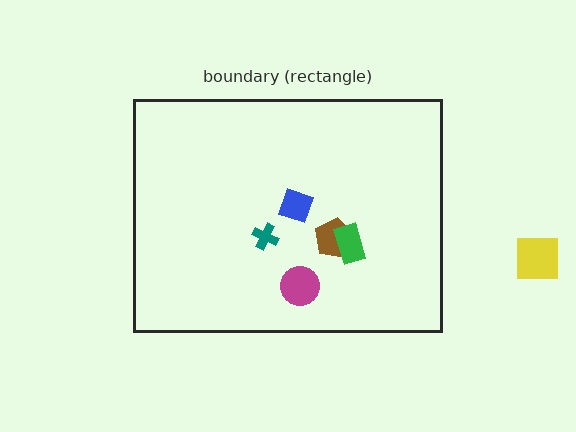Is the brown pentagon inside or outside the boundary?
Inside.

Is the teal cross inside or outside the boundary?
Inside.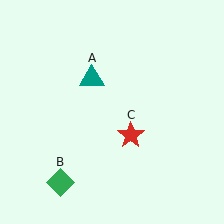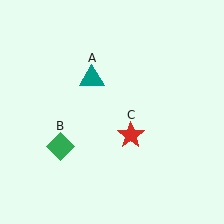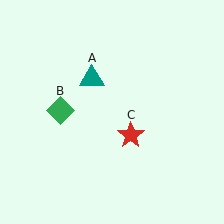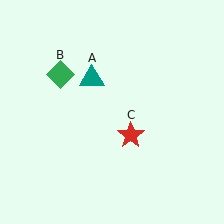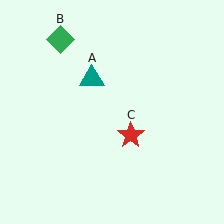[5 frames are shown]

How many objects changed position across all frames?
1 object changed position: green diamond (object B).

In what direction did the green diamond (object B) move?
The green diamond (object B) moved up.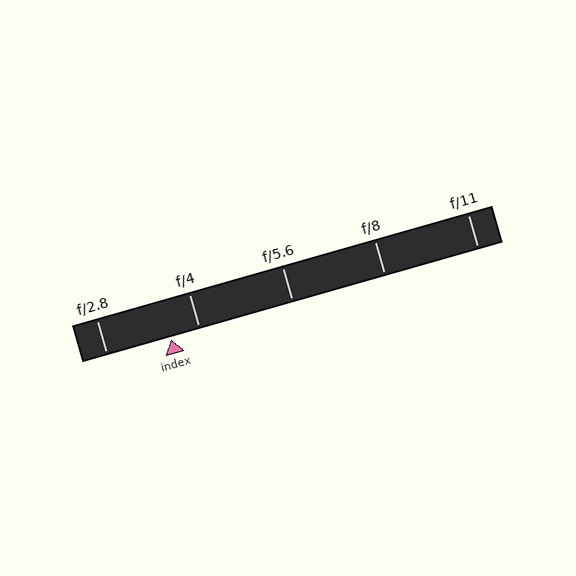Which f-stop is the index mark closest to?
The index mark is closest to f/4.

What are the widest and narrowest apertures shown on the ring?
The widest aperture shown is f/2.8 and the narrowest is f/11.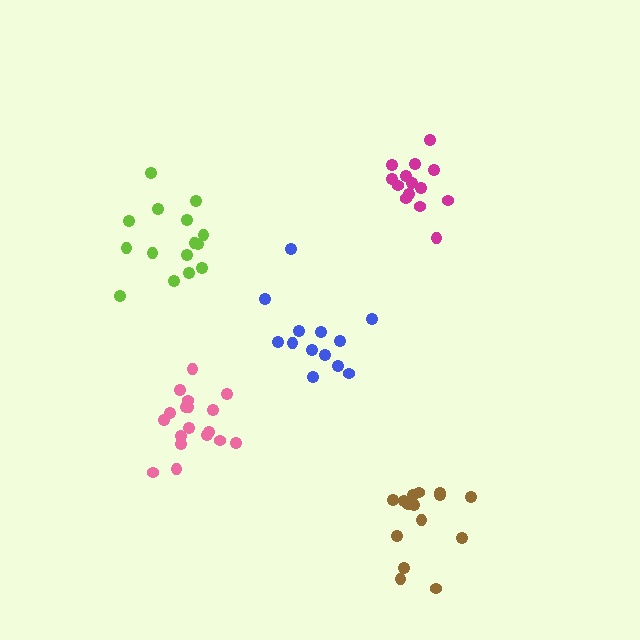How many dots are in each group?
Group 1: 15 dots, Group 2: 15 dots, Group 3: 13 dots, Group 4: 18 dots, Group 5: 14 dots (75 total).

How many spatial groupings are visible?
There are 5 spatial groupings.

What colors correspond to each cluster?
The clusters are colored: brown, lime, blue, pink, magenta.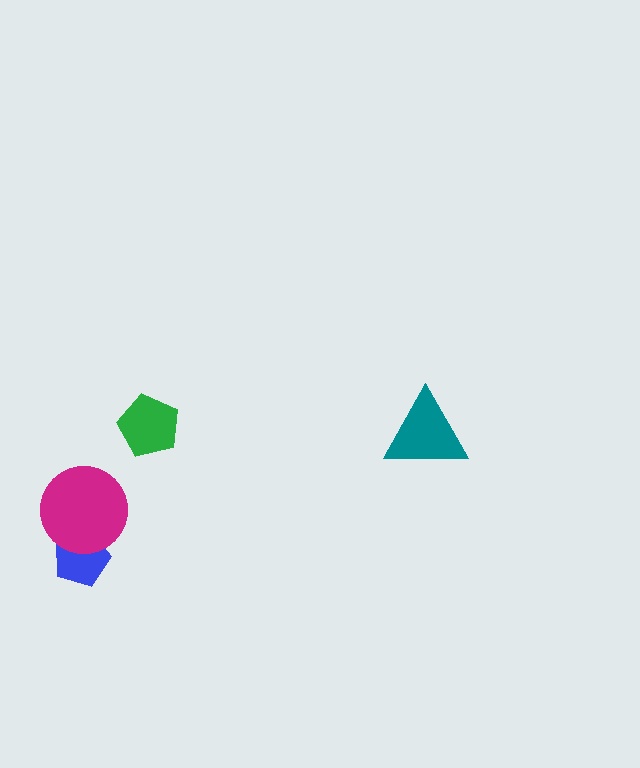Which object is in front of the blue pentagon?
The magenta circle is in front of the blue pentagon.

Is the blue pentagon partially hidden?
Yes, it is partially covered by another shape.